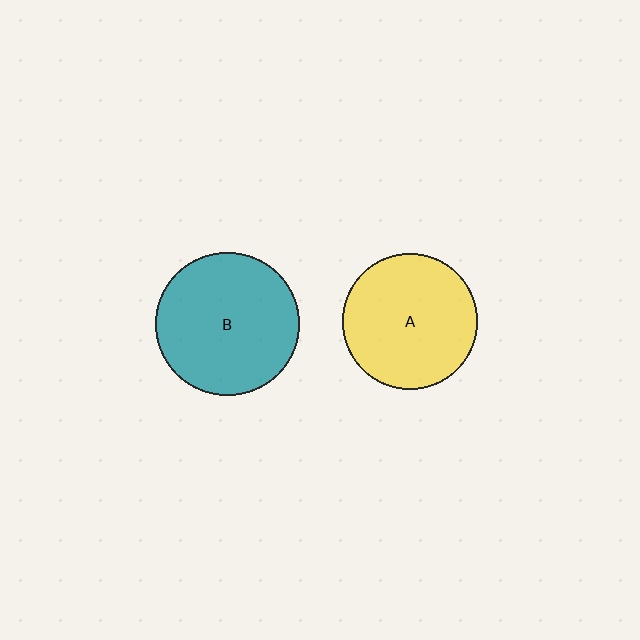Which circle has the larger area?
Circle B (teal).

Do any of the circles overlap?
No, none of the circles overlap.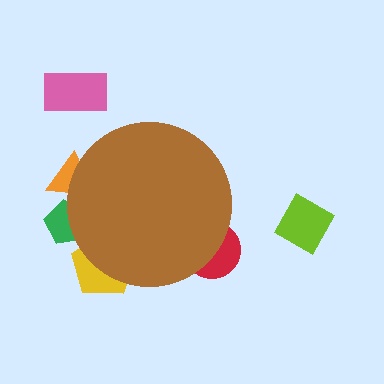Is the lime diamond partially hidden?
No, the lime diamond is fully visible.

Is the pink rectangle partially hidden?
No, the pink rectangle is fully visible.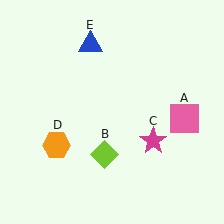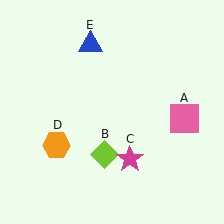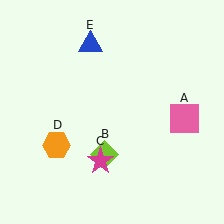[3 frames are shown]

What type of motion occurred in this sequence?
The magenta star (object C) rotated clockwise around the center of the scene.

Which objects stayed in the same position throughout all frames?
Pink square (object A) and lime diamond (object B) and orange hexagon (object D) and blue triangle (object E) remained stationary.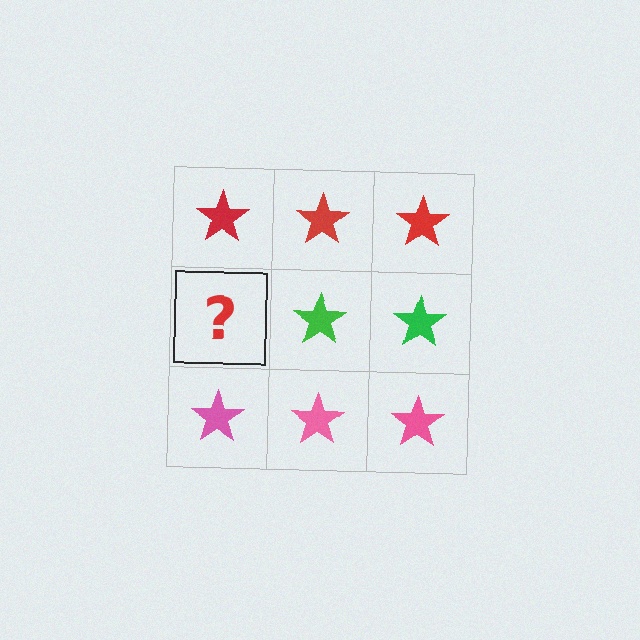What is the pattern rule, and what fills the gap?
The rule is that each row has a consistent color. The gap should be filled with a green star.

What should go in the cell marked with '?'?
The missing cell should contain a green star.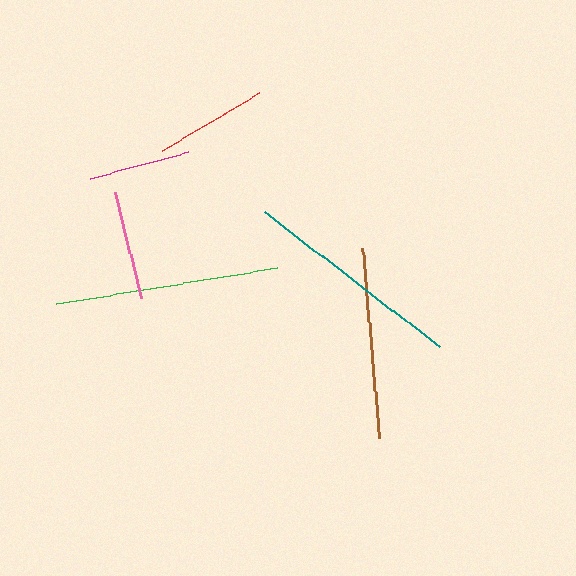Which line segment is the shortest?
The magenta line is the shortest at approximately 101 pixels.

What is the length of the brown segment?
The brown segment is approximately 190 pixels long.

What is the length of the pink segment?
The pink segment is approximately 109 pixels long.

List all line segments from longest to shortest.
From longest to shortest: green, teal, brown, red, pink, magenta.